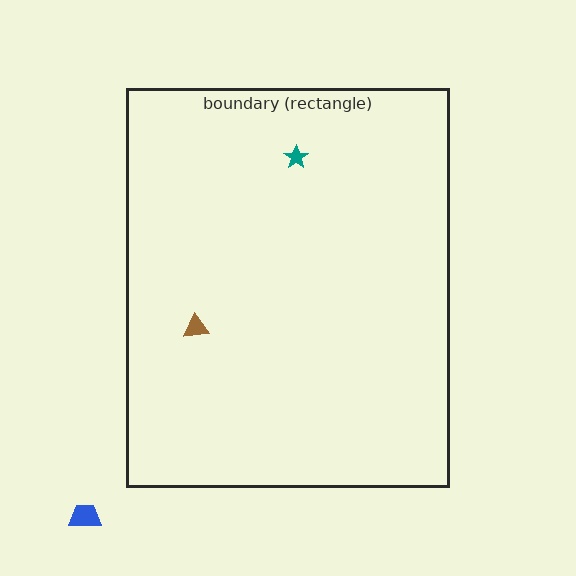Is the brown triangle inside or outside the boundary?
Inside.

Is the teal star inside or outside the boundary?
Inside.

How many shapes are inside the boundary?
2 inside, 1 outside.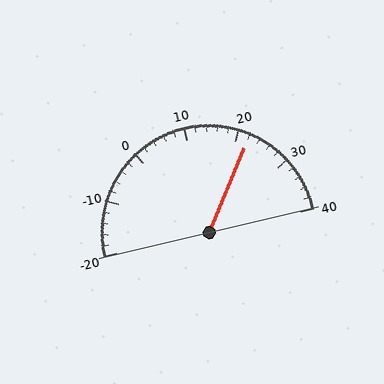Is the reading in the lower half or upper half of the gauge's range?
The reading is in the upper half of the range (-20 to 40).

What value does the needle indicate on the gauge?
The needle indicates approximately 22.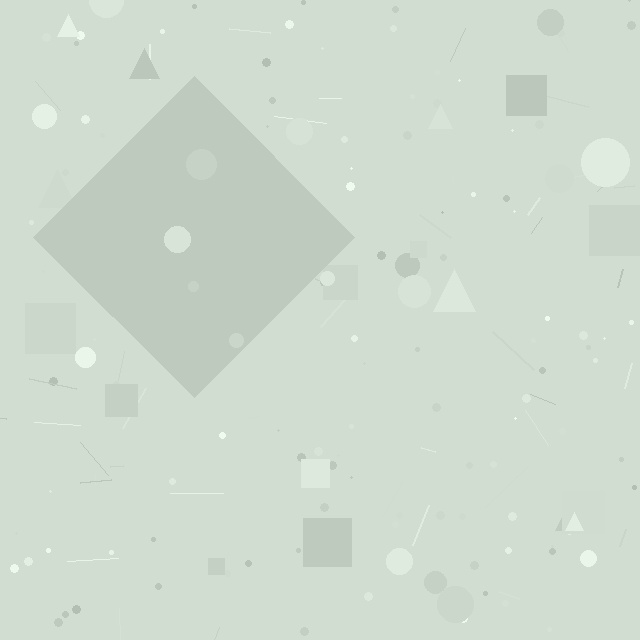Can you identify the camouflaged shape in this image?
The camouflaged shape is a diamond.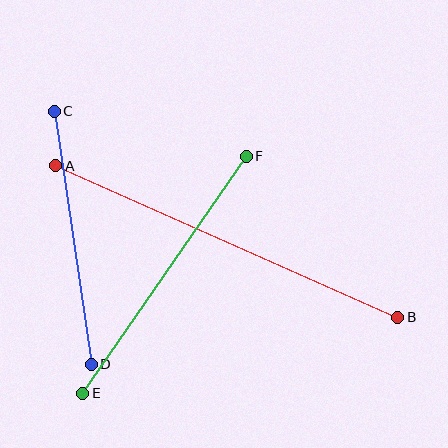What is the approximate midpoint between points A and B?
The midpoint is at approximately (227, 241) pixels.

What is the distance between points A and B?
The distance is approximately 374 pixels.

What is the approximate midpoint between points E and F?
The midpoint is at approximately (164, 275) pixels.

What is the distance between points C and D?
The distance is approximately 256 pixels.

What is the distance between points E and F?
The distance is approximately 288 pixels.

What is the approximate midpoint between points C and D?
The midpoint is at approximately (73, 238) pixels.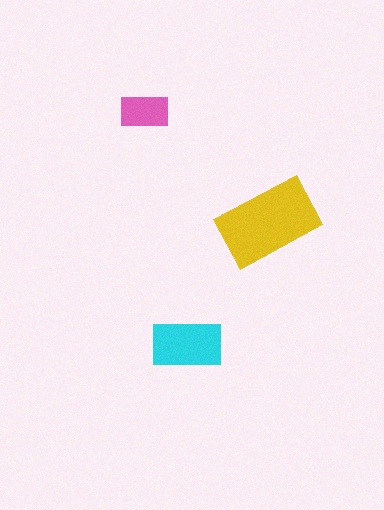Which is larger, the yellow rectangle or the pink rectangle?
The yellow one.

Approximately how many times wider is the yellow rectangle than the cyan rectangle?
About 1.5 times wider.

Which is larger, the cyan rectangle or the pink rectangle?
The cyan one.